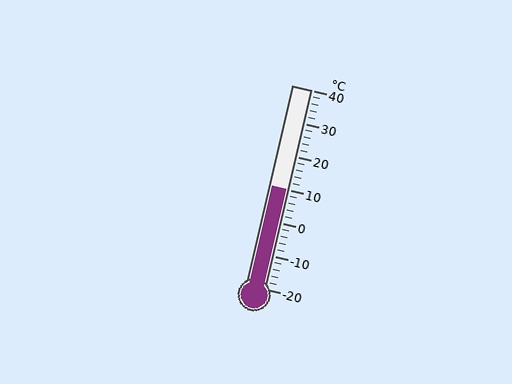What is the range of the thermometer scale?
The thermometer scale ranges from -20°C to 40°C.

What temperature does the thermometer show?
The thermometer shows approximately 10°C.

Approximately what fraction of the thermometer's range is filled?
The thermometer is filled to approximately 50% of its range.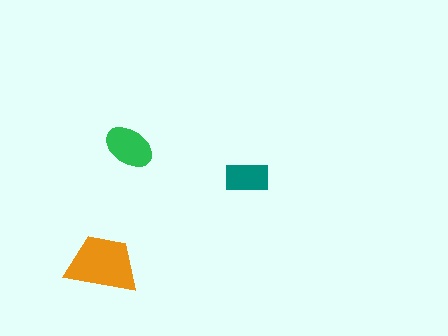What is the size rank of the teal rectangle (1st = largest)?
3rd.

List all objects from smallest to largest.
The teal rectangle, the green ellipse, the orange trapezoid.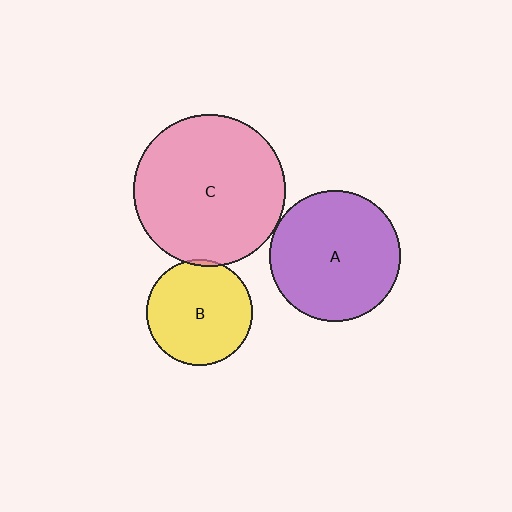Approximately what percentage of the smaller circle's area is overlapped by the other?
Approximately 5%.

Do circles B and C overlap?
Yes.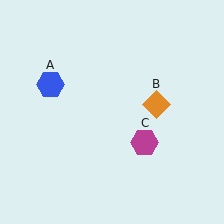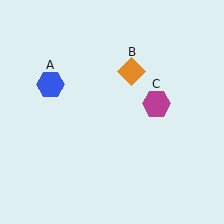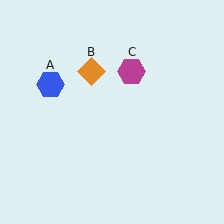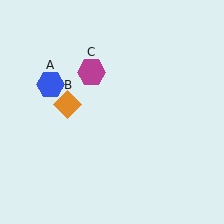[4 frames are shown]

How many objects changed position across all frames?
2 objects changed position: orange diamond (object B), magenta hexagon (object C).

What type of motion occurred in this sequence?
The orange diamond (object B), magenta hexagon (object C) rotated counterclockwise around the center of the scene.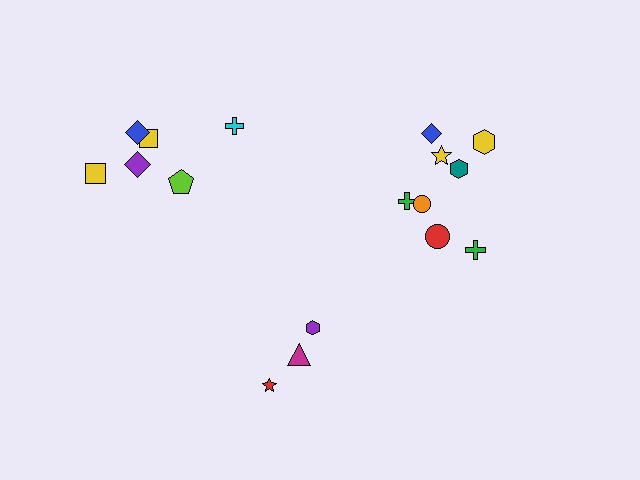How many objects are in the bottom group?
There are 3 objects.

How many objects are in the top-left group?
There are 6 objects.